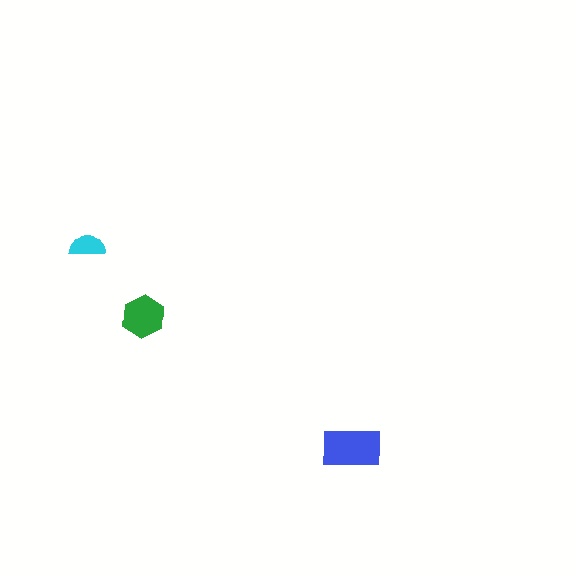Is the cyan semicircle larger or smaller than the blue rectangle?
Smaller.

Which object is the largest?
The blue rectangle.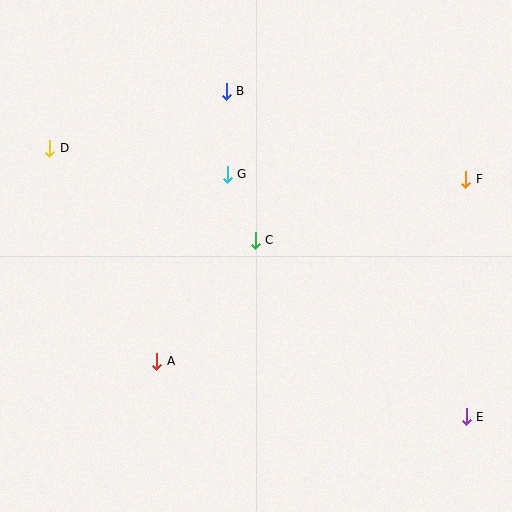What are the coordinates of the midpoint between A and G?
The midpoint between A and G is at (192, 268).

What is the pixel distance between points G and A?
The distance between G and A is 200 pixels.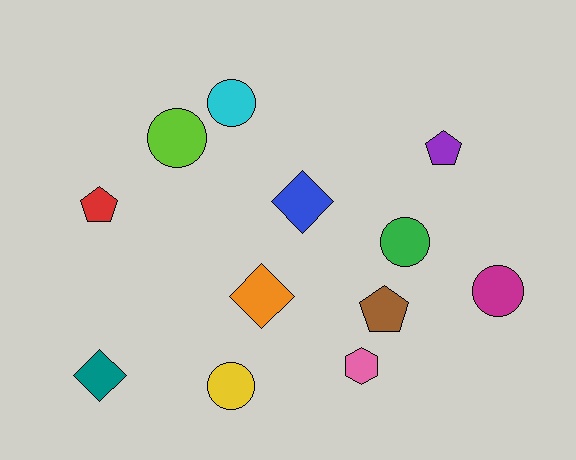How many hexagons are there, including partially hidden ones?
There is 1 hexagon.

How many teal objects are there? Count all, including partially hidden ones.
There is 1 teal object.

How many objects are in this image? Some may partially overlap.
There are 12 objects.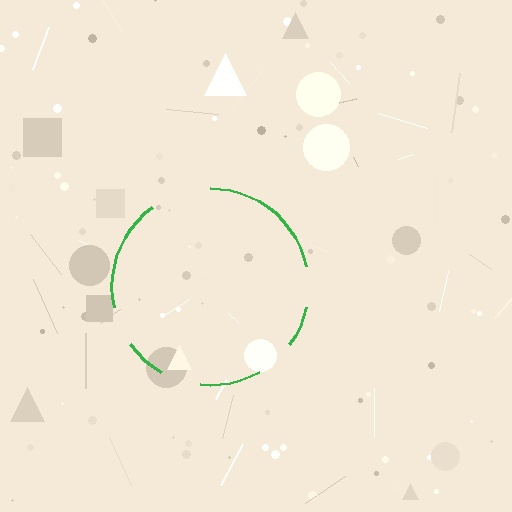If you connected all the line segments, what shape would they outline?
They would outline a circle.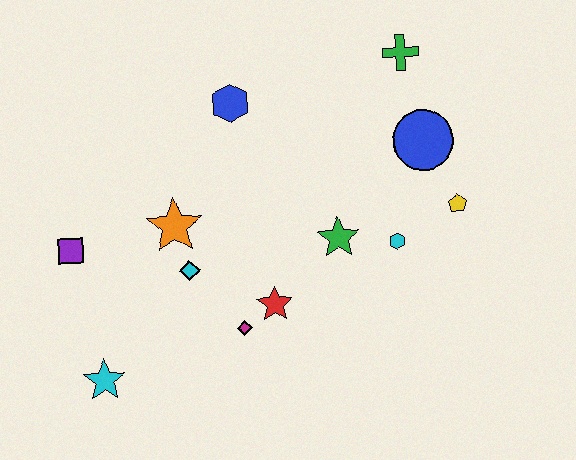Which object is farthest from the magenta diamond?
The green cross is farthest from the magenta diamond.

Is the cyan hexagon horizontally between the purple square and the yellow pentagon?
Yes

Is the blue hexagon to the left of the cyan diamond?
No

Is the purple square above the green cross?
No